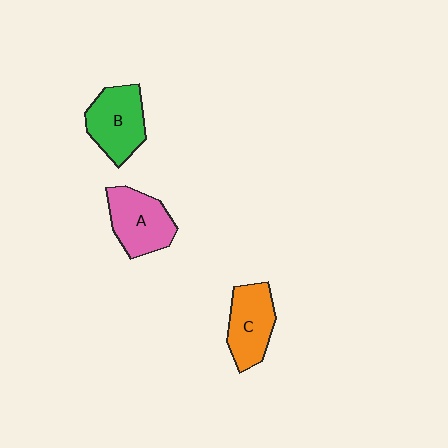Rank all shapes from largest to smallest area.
From largest to smallest: B (green), A (pink), C (orange).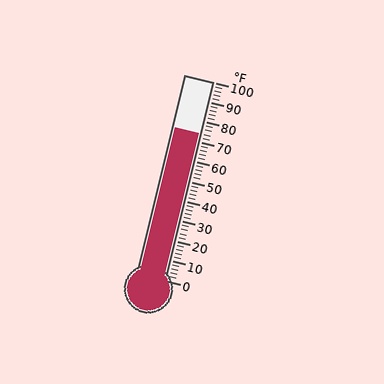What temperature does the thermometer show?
The thermometer shows approximately 74°F.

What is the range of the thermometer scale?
The thermometer scale ranges from 0°F to 100°F.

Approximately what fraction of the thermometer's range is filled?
The thermometer is filled to approximately 75% of its range.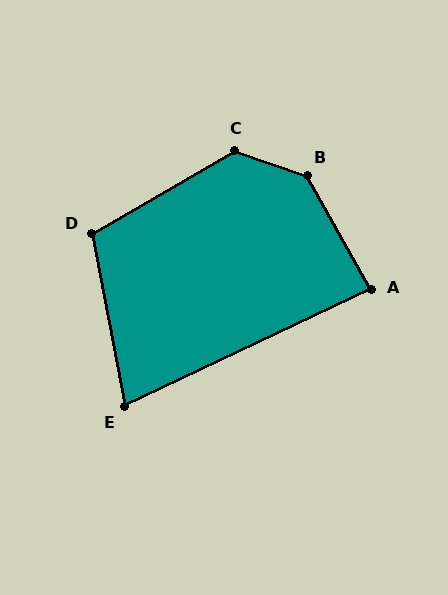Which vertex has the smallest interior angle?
E, at approximately 75 degrees.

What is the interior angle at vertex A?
Approximately 86 degrees (approximately right).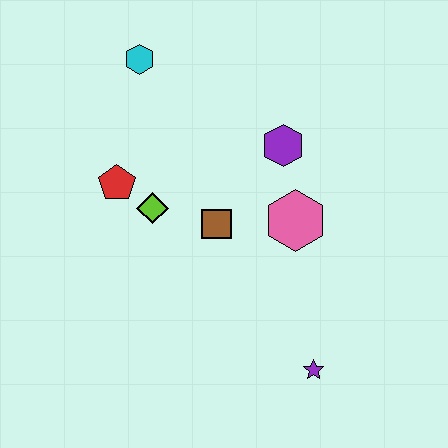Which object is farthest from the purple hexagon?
The purple star is farthest from the purple hexagon.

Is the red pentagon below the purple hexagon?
Yes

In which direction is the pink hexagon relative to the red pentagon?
The pink hexagon is to the right of the red pentagon.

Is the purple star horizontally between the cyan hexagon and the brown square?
No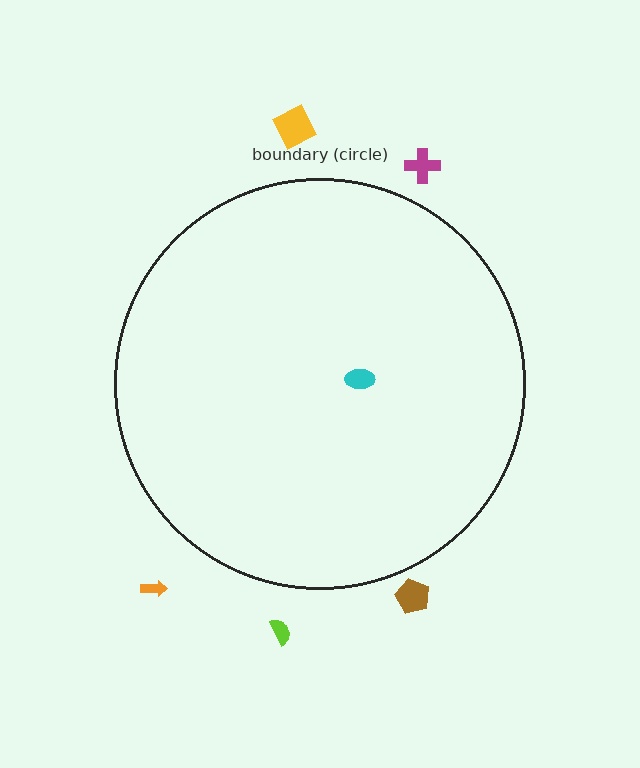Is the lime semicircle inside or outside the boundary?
Outside.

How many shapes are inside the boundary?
1 inside, 5 outside.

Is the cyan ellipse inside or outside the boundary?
Inside.